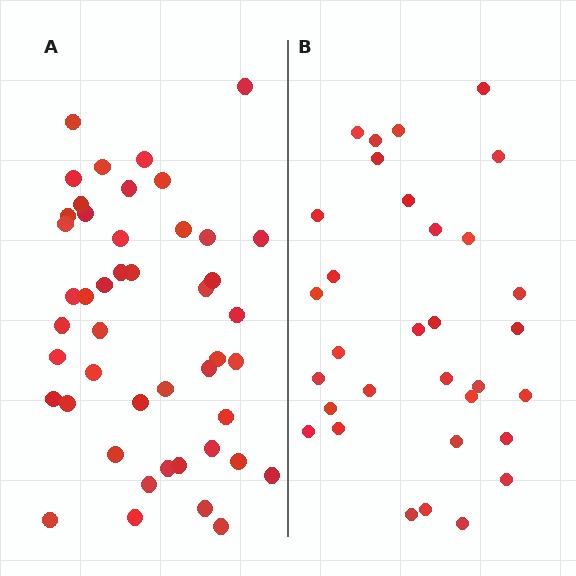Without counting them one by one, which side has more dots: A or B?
Region A (the left region) has more dots.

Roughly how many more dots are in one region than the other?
Region A has approximately 15 more dots than region B.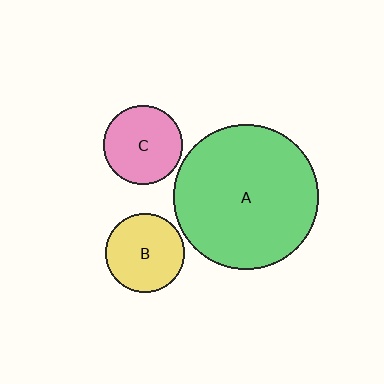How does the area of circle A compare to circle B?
Approximately 3.4 times.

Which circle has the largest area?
Circle A (green).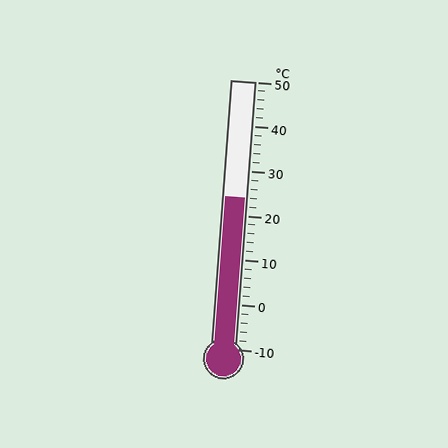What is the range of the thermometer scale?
The thermometer scale ranges from -10°C to 50°C.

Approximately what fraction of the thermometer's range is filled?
The thermometer is filled to approximately 55% of its range.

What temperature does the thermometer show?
The thermometer shows approximately 24°C.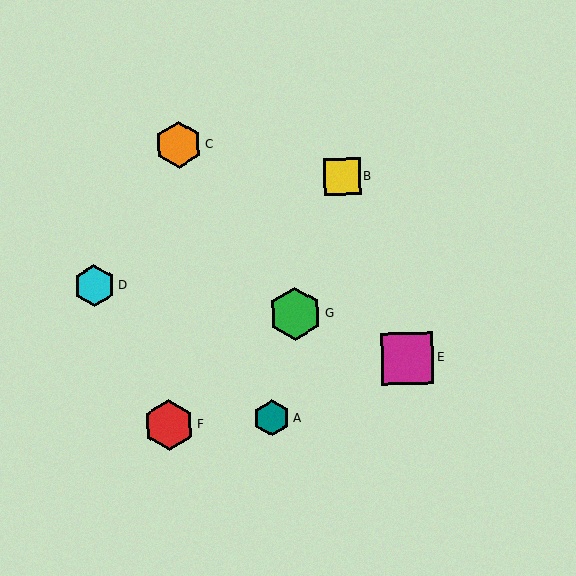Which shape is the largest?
The green hexagon (labeled G) is the largest.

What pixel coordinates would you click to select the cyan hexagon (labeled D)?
Click at (94, 285) to select the cyan hexagon D.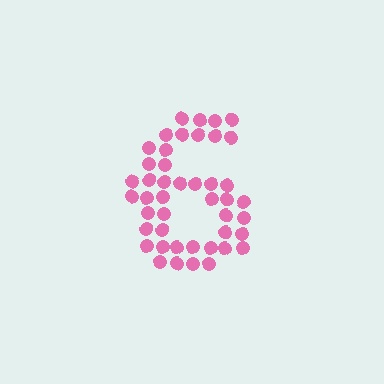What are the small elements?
The small elements are circles.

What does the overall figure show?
The overall figure shows the digit 6.